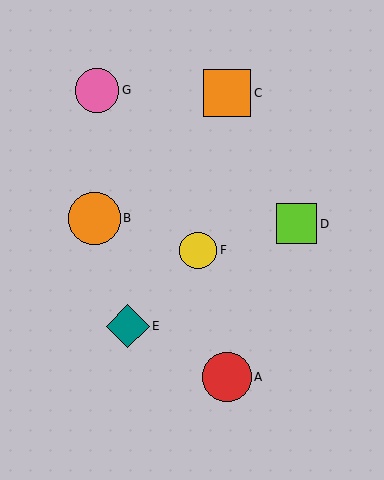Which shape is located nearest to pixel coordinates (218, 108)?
The orange square (labeled C) at (227, 93) is nearest to that location.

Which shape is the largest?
The orange circle (labeled B) is the largest.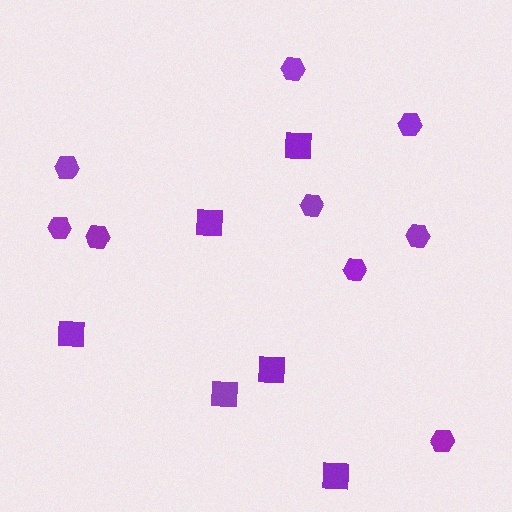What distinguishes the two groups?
There are 2 groups: one group of squares (6) and one group of hexagons (9).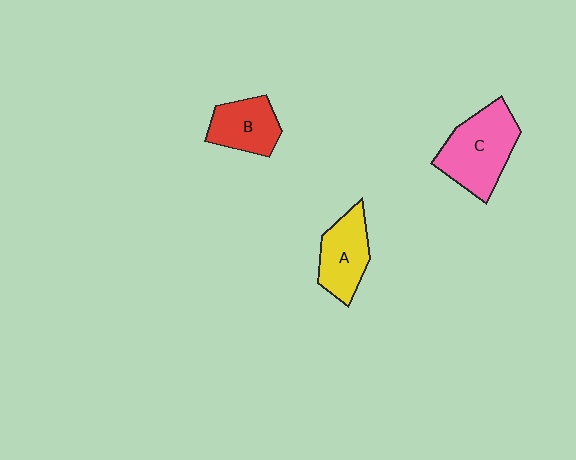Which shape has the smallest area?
Shape B (red).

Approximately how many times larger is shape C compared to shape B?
Approximately 1.5 times.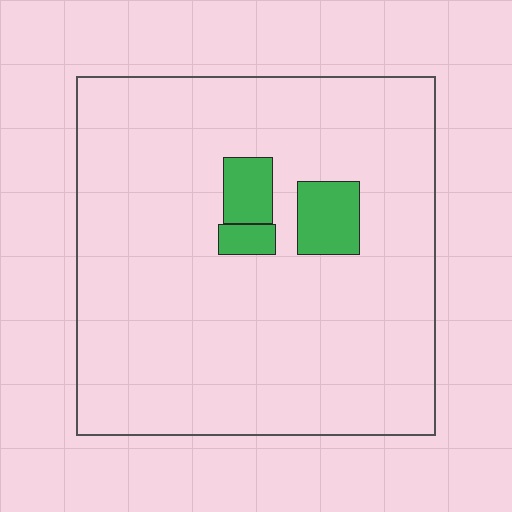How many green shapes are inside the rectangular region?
3.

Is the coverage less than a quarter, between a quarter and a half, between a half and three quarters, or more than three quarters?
Less than a quarter.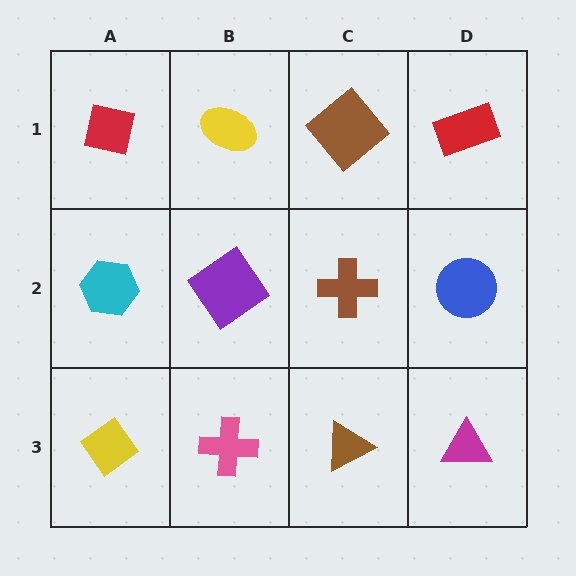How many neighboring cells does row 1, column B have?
3.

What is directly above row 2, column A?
A red square.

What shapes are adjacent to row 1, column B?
A purple diamond (row 2, column B), a red square (row 1, column A), a brown diamond (row 1, column C).